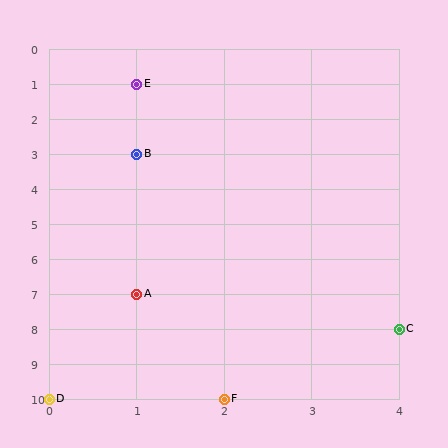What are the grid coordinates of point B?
Point B is at grid coordinates (1, 3).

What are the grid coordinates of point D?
Point D is at grid coordinates (0, 10).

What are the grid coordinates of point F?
Point F is at grid coordinates (2, 10).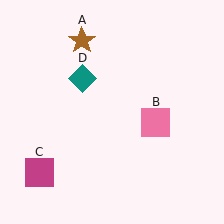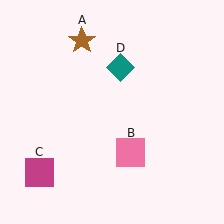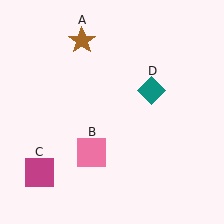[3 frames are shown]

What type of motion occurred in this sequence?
The pink square (object B), teal diamond (object D) rotated clockwise around the center of the scene.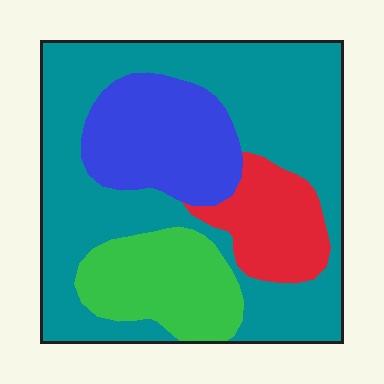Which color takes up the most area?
Teal, at roughly 55%.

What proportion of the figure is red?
Red covers around 10% of the figure.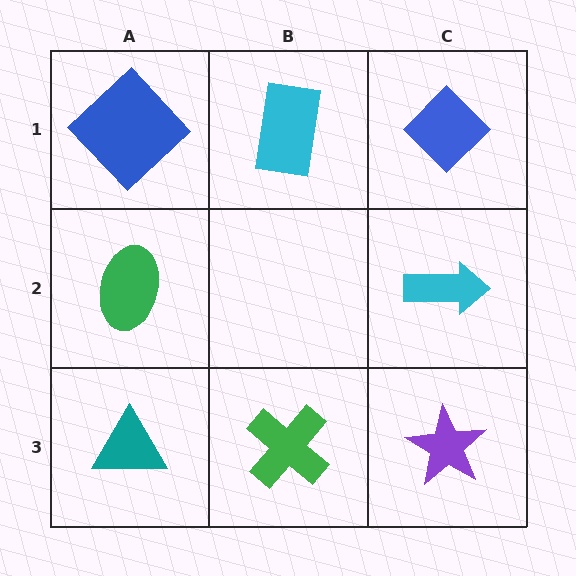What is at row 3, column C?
A purple star.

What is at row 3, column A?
A teal triangle.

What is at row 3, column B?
A green cross.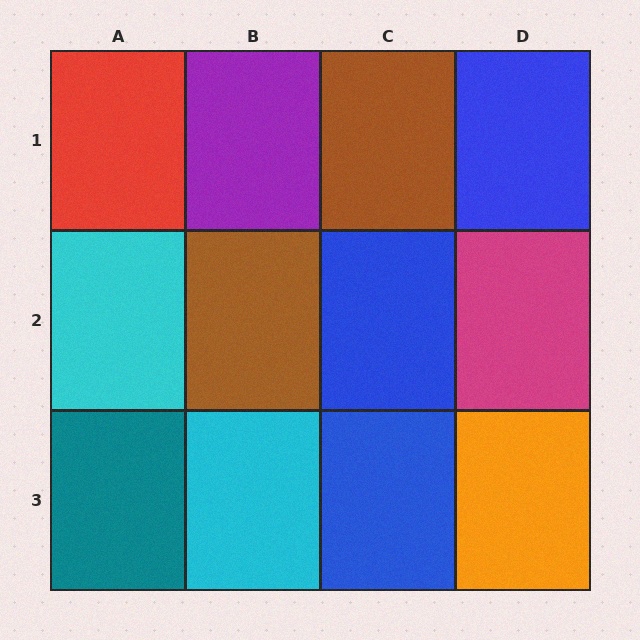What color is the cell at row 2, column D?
Magenta.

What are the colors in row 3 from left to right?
Teal, cyan, blue, orange.